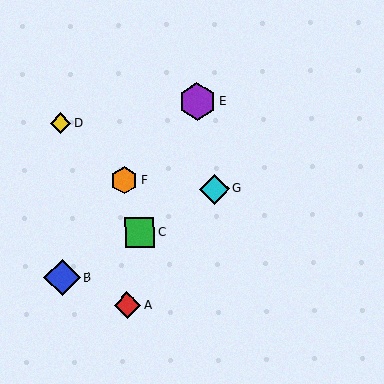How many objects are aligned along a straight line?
3 objects (B, C, G) are aligned along a straight line.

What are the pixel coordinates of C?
Object C is at (140, 232).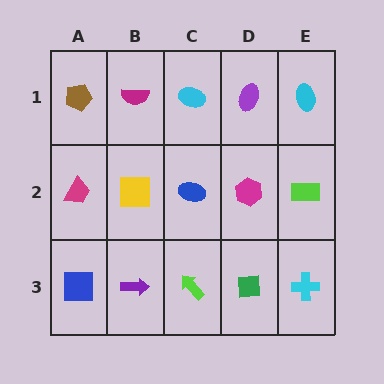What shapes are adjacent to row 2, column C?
A cyan ellipse (row 1, column C), a lime arrow (row 3, column C), a yellow square (row 2, column B), a magenta hexagon (row 2, column D).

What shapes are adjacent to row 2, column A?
A brown pentagon (row 1, column A), a blue square (row 3, column A), a yellow square (row 2, column B).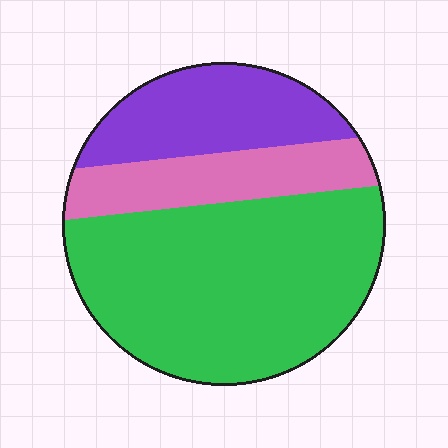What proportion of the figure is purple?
Purple takes up about one quarter (1/4) of the figure.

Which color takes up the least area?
Pink, at roughly 20%.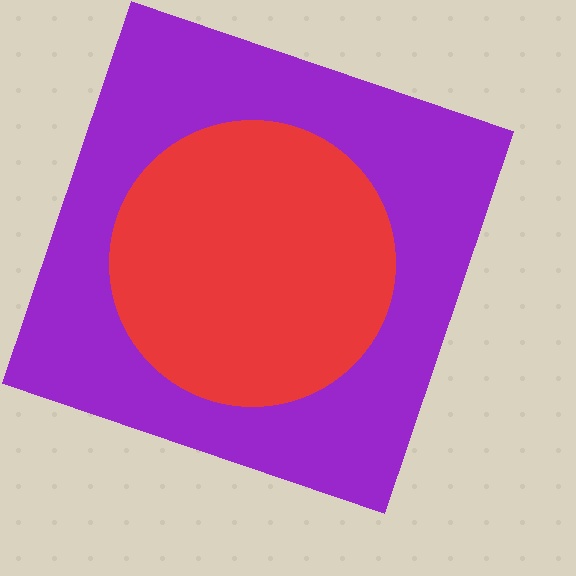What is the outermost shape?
The purple square.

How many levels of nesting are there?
2.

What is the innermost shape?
The red circle.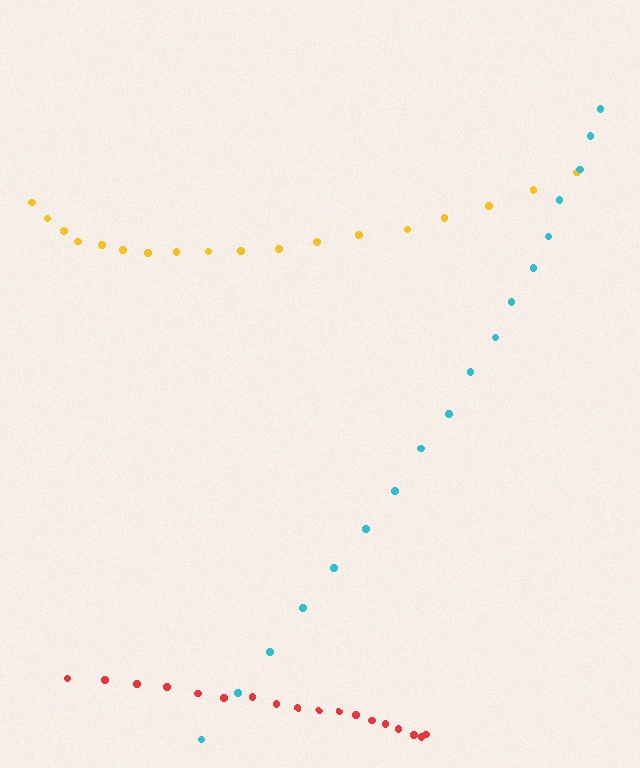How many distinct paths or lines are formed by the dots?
There are 3 distinct paths.